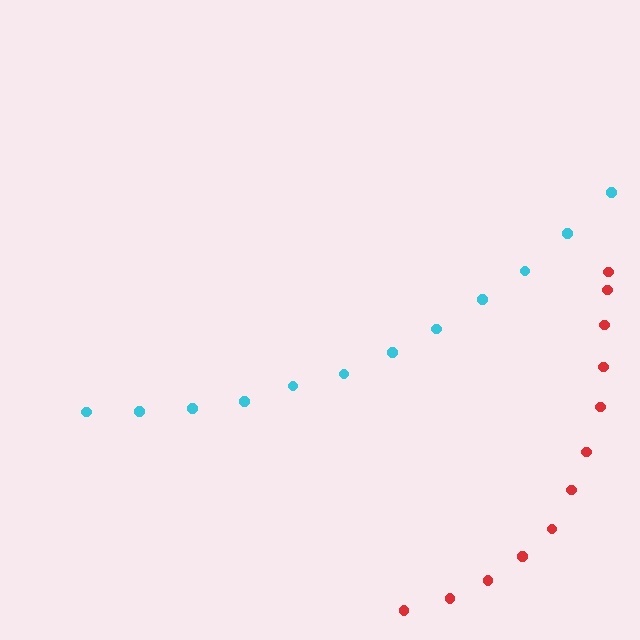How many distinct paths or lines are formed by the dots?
There are 2 distinct paths.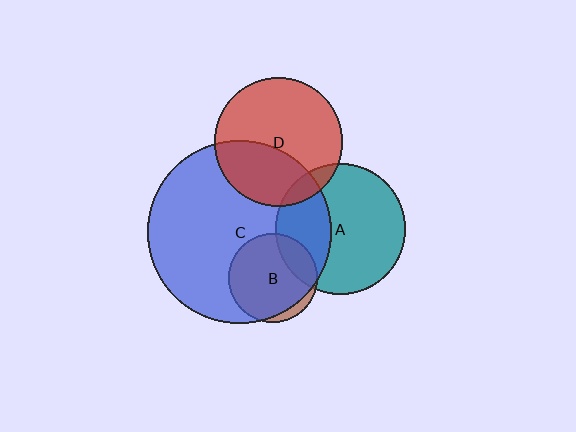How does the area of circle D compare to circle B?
Approximately 2.1 times.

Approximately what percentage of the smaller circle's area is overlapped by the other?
Approximately 20%.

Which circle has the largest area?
Circle C (blue).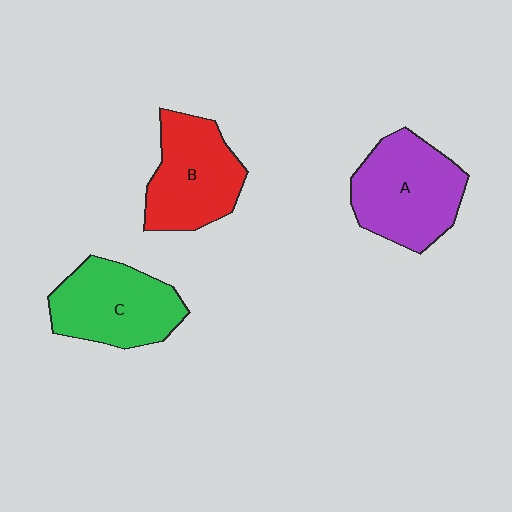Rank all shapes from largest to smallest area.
From largest to smallest: A (purple), C (green), B (red).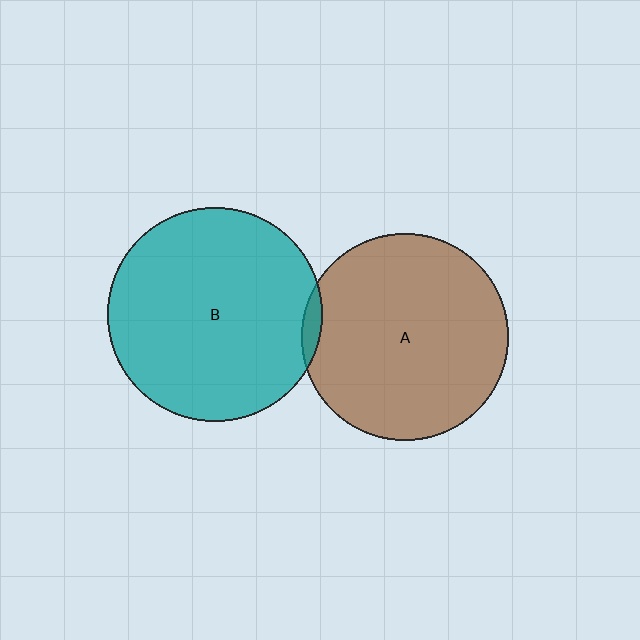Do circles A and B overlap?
Yes.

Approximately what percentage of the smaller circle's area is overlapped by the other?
Approximately 5%.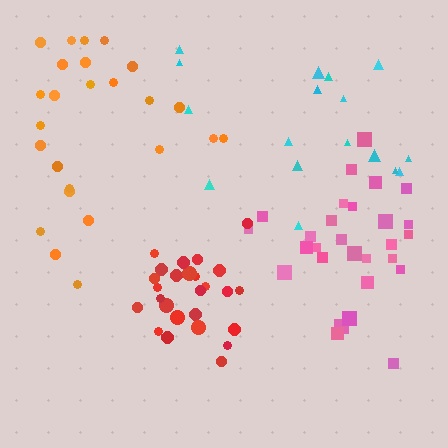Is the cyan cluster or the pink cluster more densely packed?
Pink.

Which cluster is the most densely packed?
Red.